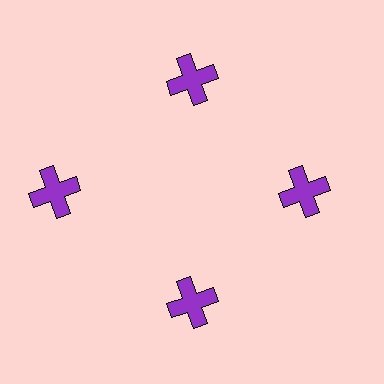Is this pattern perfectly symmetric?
No. The 4 purple crosses are arranged in a ring, but one element near the 9 o'clock position is pushed outward from the center, breaking the 4-fold rotational symmetry.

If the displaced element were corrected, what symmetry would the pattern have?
It would have 4-fold rotational symmetry — the pattern would map onto itself every 90 degrees.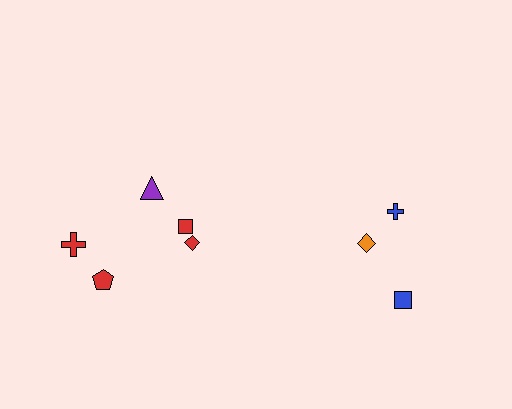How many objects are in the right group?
There are 3 objects.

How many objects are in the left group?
There are 5 objects.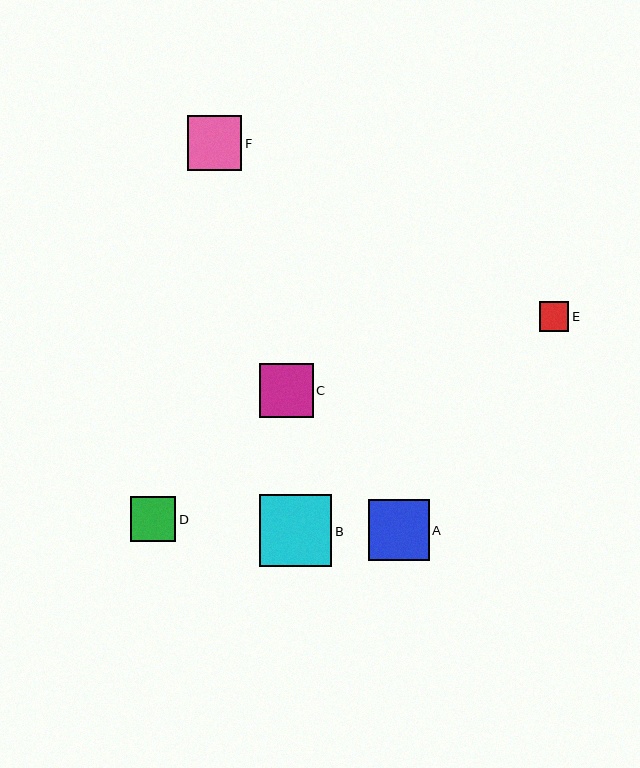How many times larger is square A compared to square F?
Square A is approximately 1.1 times the size of square F.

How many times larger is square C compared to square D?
Square C is approximately 1.2 times the size of square D.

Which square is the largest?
Square B is the largest with a size of approximately 72 pixels.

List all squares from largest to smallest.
From largest to smallest: B, A, F, C, D, E.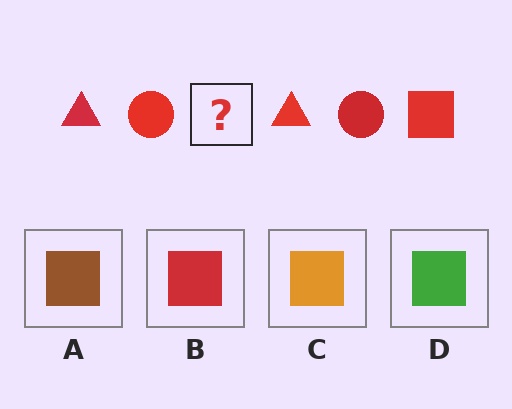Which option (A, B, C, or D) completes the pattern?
B.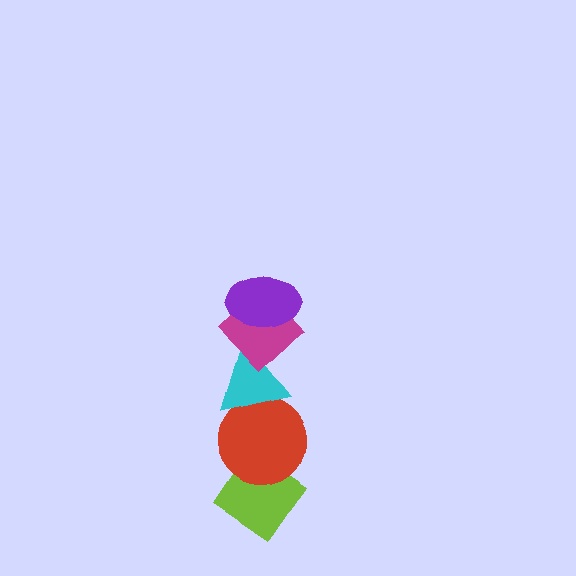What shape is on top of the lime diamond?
The red circle is on top of the lime diamond.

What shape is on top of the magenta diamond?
The purple ellipse is on top of the magenta diamond.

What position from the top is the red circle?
The red circle is 4th from the top.